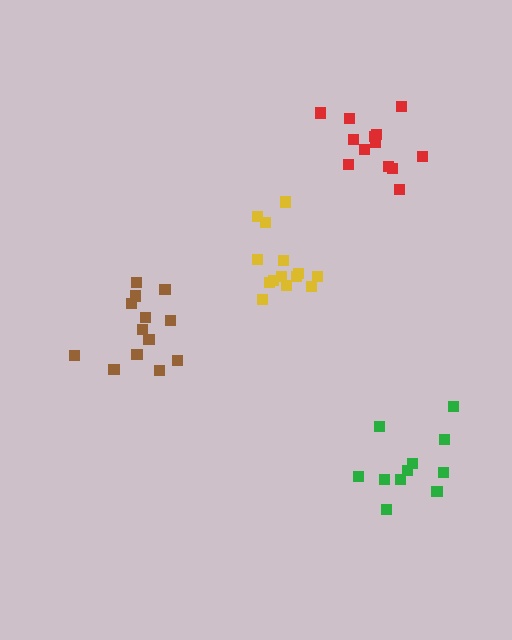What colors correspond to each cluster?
The clusters are colored: brown, red, yellow, green.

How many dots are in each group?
Group 1: 13 dots, Group 2: 13 dots, Group 3: 14 dots, Group 4: 11 dots (51 total).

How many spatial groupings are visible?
There are 4 spatial groupings.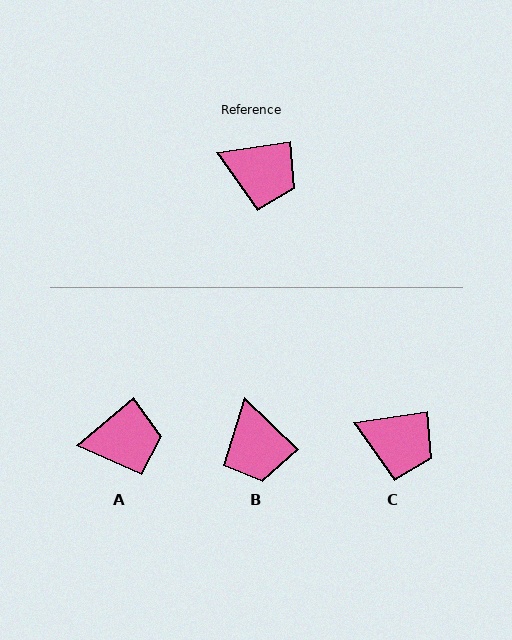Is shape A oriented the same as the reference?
No, it is off by about 31 degrees.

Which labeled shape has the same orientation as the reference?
C.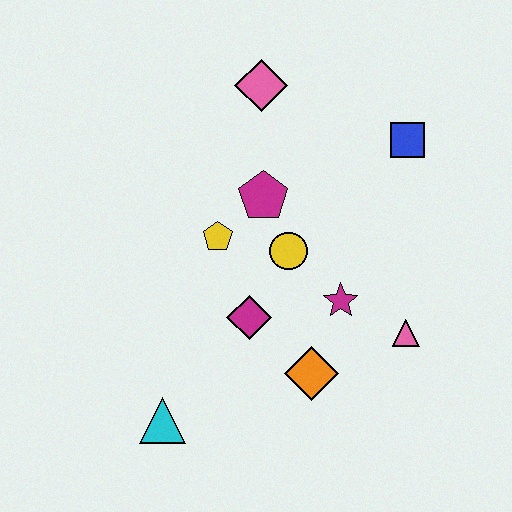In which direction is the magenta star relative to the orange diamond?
The magenta star is above the orange diamond.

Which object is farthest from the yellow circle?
The cyan triangle is farthest from the yellow circle.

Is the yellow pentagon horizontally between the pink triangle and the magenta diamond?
No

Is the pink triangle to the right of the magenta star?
Yes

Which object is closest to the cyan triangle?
The magenta diamond is closest to the cyan triangle.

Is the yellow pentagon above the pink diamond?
No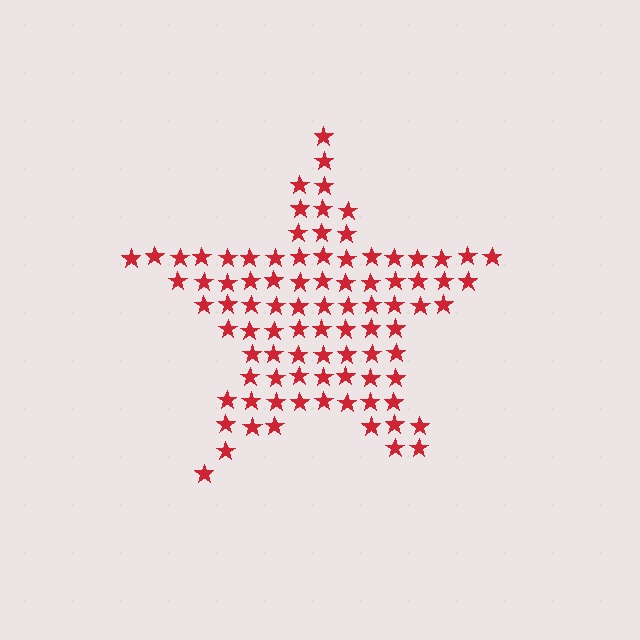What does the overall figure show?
The overall figure shows a star.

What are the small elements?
The small elements are stars.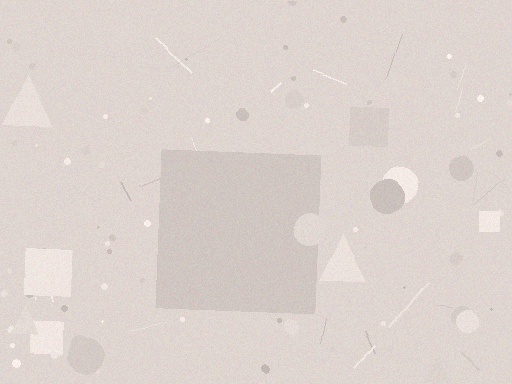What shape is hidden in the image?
A square is hidden in the image.